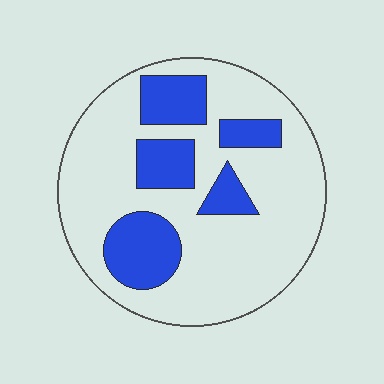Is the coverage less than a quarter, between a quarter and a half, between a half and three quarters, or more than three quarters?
Between a quarter and a half.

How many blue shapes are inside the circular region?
5.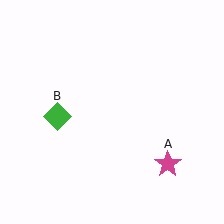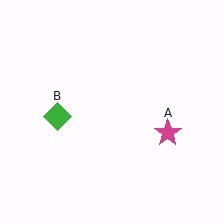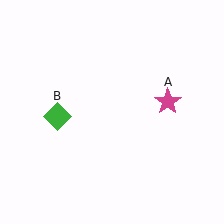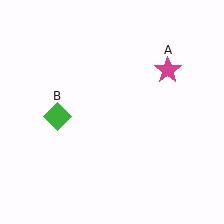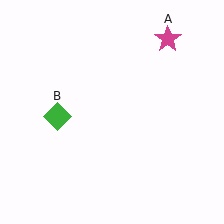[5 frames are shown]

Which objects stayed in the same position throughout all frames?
Green diamond (object B) remained stationary.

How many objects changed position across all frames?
1 object changed position: magenta star (object A).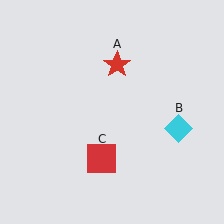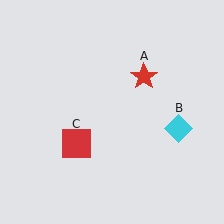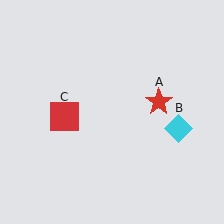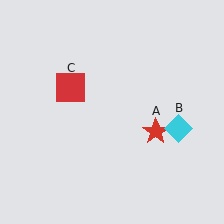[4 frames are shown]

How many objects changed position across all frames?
2 objects changed position: red star (object A), red square (object C).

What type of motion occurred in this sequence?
The red star (object A), red square (object C) rotated clockwise around the center of the scene.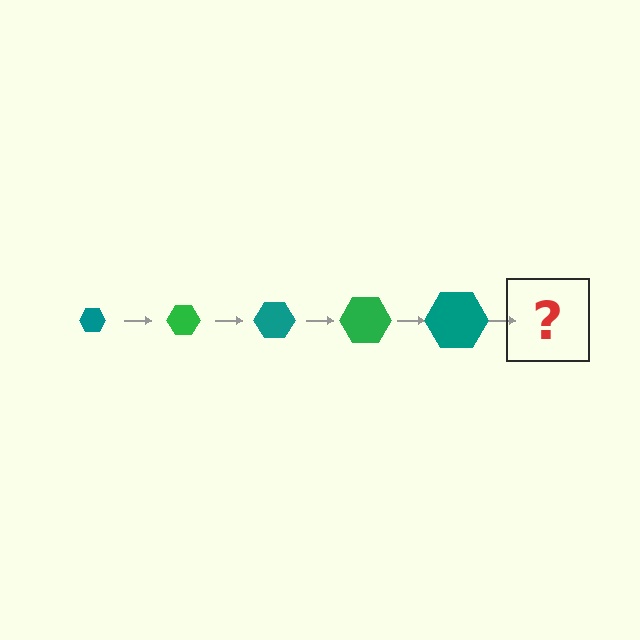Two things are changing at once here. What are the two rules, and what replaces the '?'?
The two rules are that the hexagon grows larger each step and the color cycles through teal and green. The '?' should be a green hexagon, larger than the previous one.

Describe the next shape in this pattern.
It should be a green hexagon, larger than the previous one.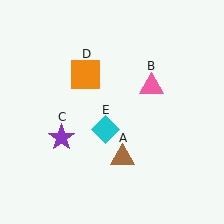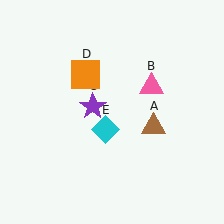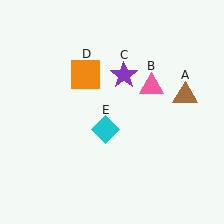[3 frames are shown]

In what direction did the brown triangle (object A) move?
The brown triangle (object A) moved up and to the right.